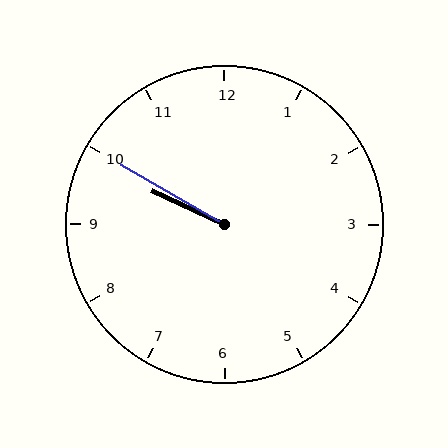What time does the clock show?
9:50.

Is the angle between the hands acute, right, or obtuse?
It is acute.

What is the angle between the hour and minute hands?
Approximately 5 degrees.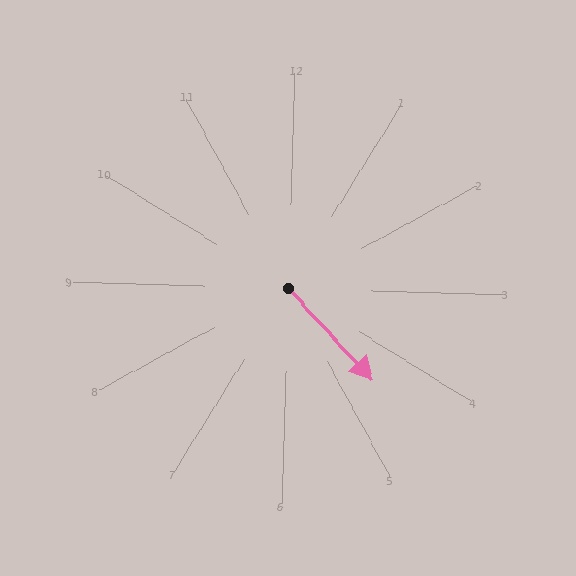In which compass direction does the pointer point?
Southeast.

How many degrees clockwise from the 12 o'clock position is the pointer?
Approximately 136 degrees.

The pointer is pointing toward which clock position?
Roughly 5 o'clock.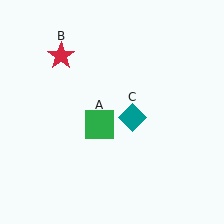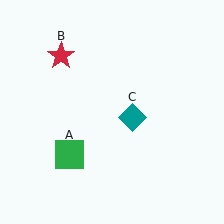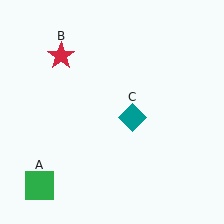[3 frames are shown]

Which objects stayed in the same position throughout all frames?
Red star (object B) and teal diamond (object C) remained stationary.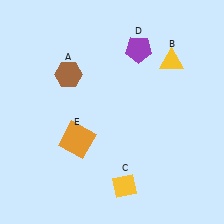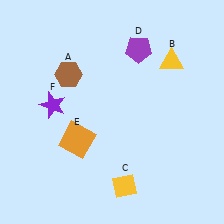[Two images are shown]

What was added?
A purple star (F) was added in Image 2.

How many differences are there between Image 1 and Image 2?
There is 1 difference between the two images.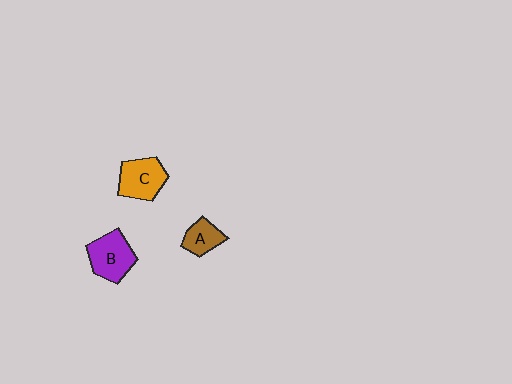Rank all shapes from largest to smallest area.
From largest to smallest: B (purple), C (orange), A (brown).